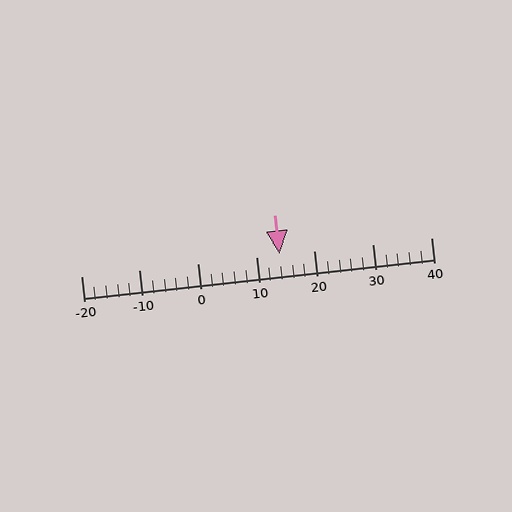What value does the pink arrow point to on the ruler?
The pink arrow points to approximately 14.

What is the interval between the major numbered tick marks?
The major tick marks are spaced 10 units apart.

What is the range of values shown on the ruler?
The ruler shows values from -20 to 40.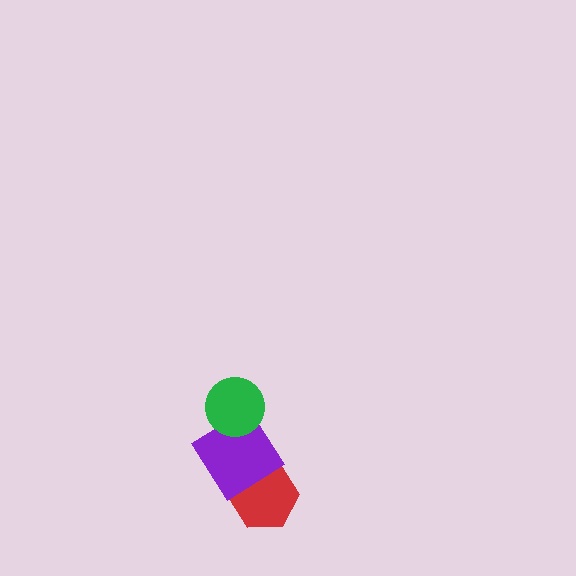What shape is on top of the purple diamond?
The green circle is on top of the purple diamond.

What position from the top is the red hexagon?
The red hexagon is 3rd from the top.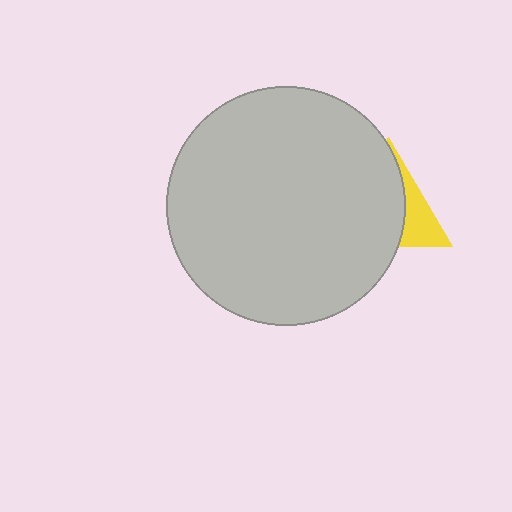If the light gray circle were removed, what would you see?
You would see the complete yellow triangle.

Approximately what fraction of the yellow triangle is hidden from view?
Roughly 68% of the yellow triangle is hidden behind the light gray circle.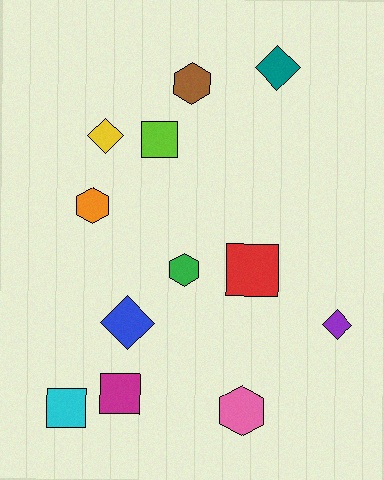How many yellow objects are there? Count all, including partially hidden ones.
There is 1 yellow object.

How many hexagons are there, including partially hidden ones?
There are 4 hexagons.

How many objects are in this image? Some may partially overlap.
There are 12 objects.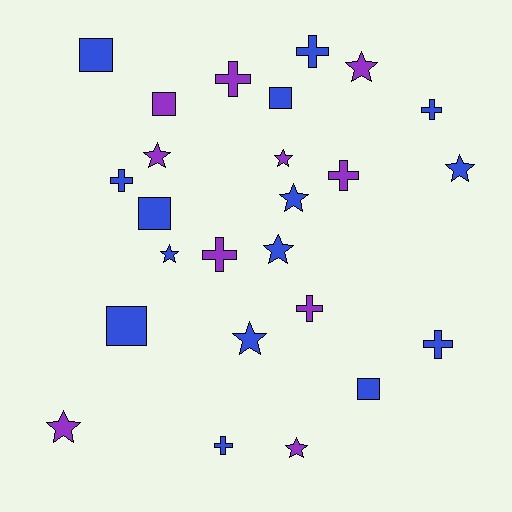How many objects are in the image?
There are 25 objects.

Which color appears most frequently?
Blue, with 15 objects.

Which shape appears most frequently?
Star, with 10 objects.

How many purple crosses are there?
There are 4 purple crosses.